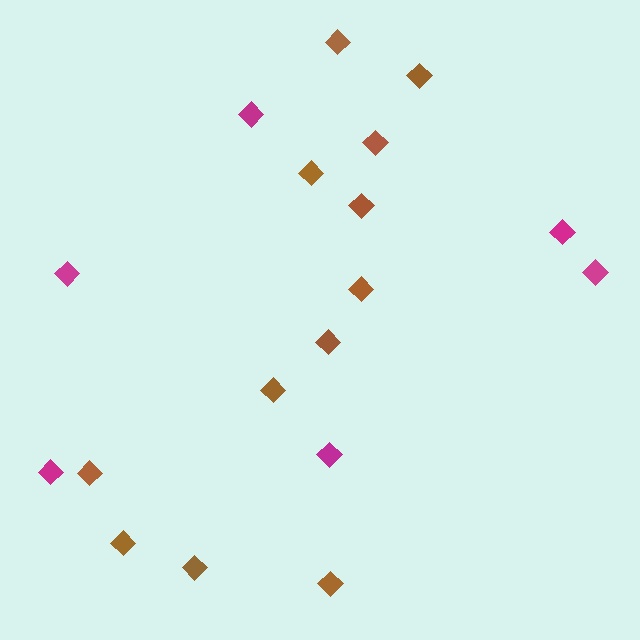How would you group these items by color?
There are 2 groups: one group of magenta diamonds (6) and one group of brown diamonds (12).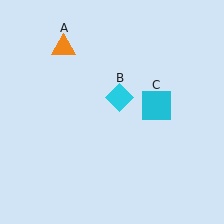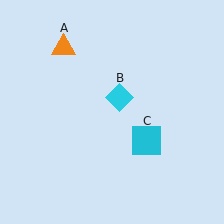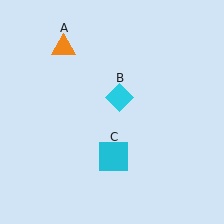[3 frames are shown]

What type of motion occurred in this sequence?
The cyan square (object C) rotated clockwise around the center of the scene.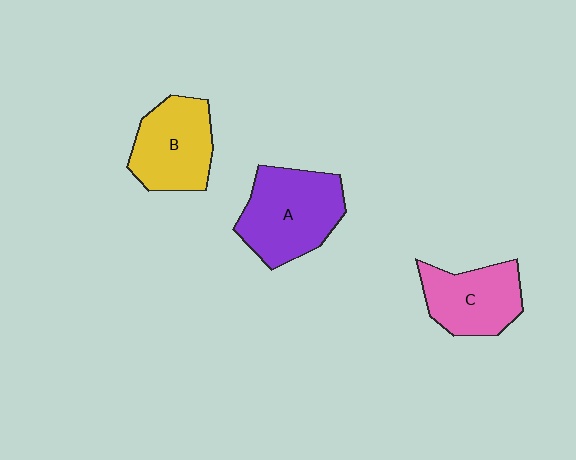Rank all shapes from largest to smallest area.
From largest to smallest: A (purple), B (yellow), C (pink).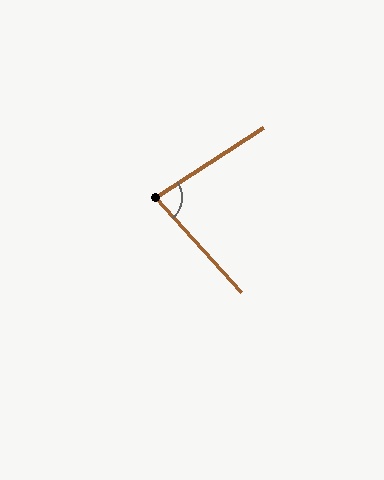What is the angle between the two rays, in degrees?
Approximately 81 degrees.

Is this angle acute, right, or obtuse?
It is acute.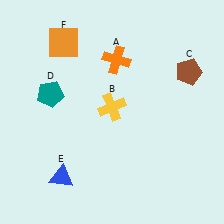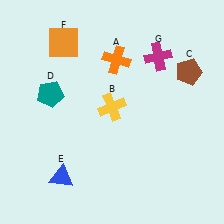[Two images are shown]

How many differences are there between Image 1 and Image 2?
There is 1 difference between the two images.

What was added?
A magenta cross (G) was added in Image 2.